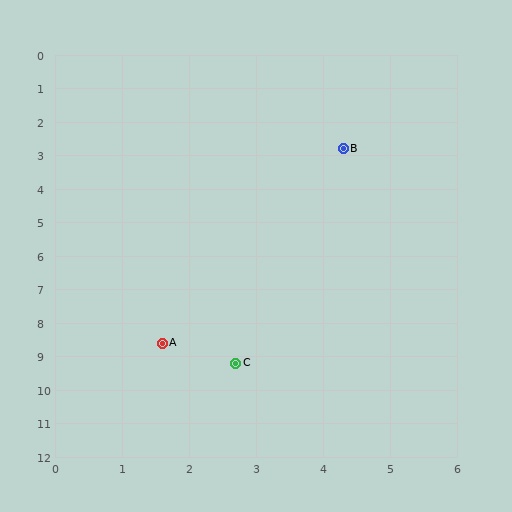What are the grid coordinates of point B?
Point B is at approximately (4.3, 2.8).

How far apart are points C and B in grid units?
Points C and B are about 6.6 grid units apart.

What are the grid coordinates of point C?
Point C is at approximately (2.7, 9.2).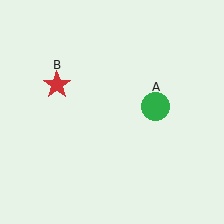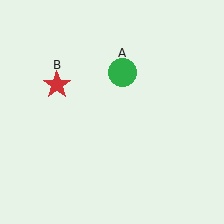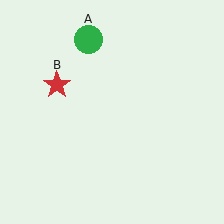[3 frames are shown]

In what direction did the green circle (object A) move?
The green circle (object A) moved up and to the left.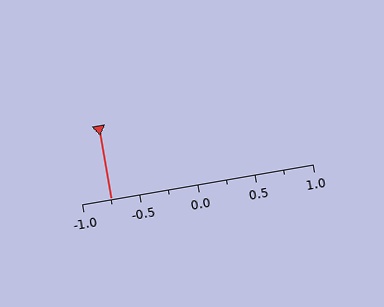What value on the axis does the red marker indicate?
The marker indicates approximately -0.75.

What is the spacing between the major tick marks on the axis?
The major ticks are spaced 0.5 apart.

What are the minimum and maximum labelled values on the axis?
The axis runs from -1.0 to 1.0.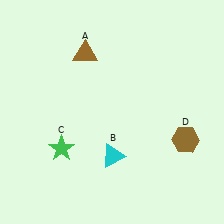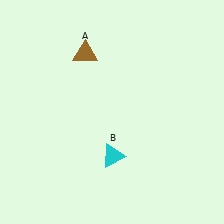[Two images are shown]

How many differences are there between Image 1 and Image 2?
There are 2 differences between the two images.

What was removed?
The brown hexagon (D), the green star (C) were removed in Image 2.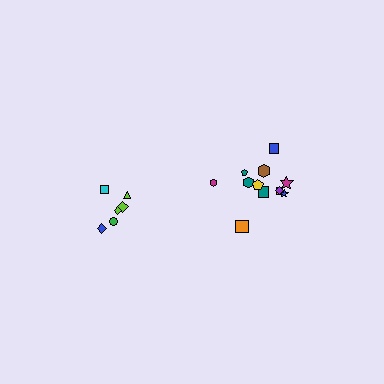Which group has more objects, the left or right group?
The right group.